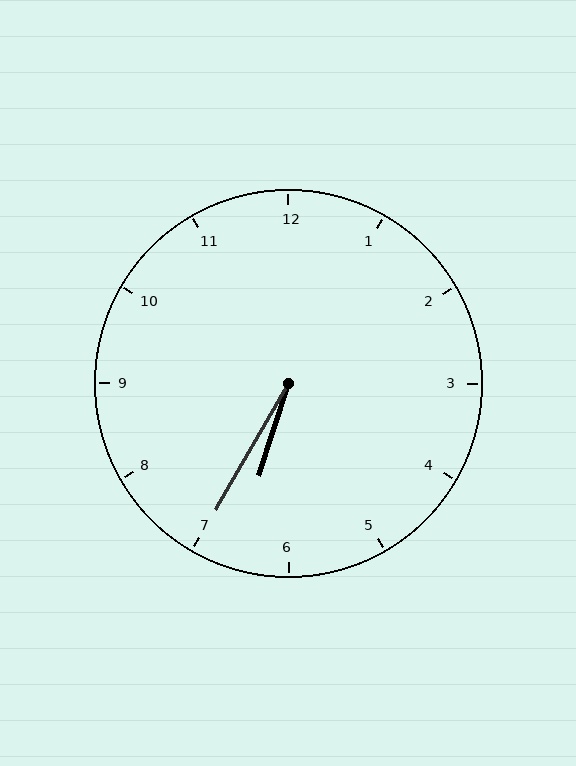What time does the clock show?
6:35.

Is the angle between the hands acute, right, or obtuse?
It is acute.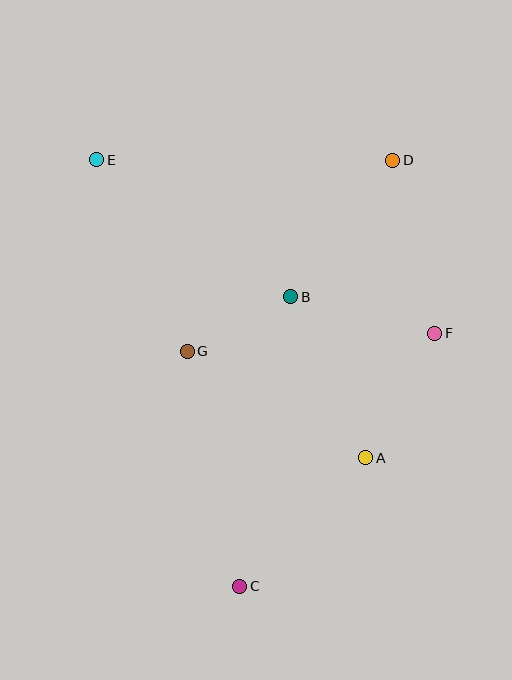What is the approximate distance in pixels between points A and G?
The distance between A and G is approximately 208 pixels.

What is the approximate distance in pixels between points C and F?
The distance between C and F is approximately 319 pixels.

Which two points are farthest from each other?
Points C and D are farthest from each other.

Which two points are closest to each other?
Points B and G are closest to each other.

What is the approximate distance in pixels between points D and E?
The distance between D and E is approximately 296 pixels.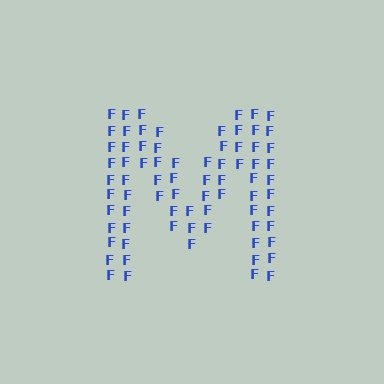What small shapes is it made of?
It is made of small letter F's.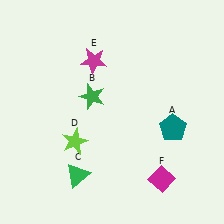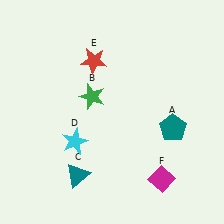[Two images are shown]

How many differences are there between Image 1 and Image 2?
There are 3 differences between the two images.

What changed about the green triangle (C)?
In Image 1, C is green. In Image 2, it changed to teal.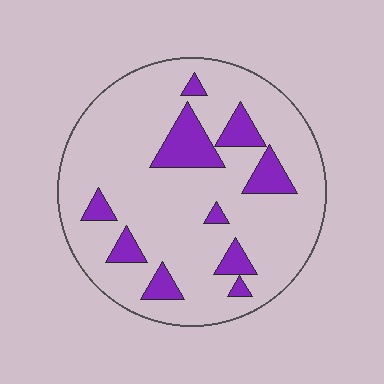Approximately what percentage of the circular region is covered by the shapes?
Approximately 15%.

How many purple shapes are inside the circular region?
10.